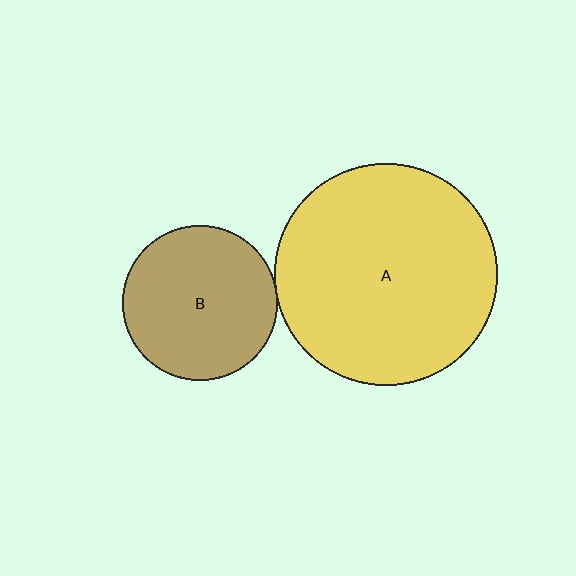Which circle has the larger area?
Circle A (yellow).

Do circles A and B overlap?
Yes.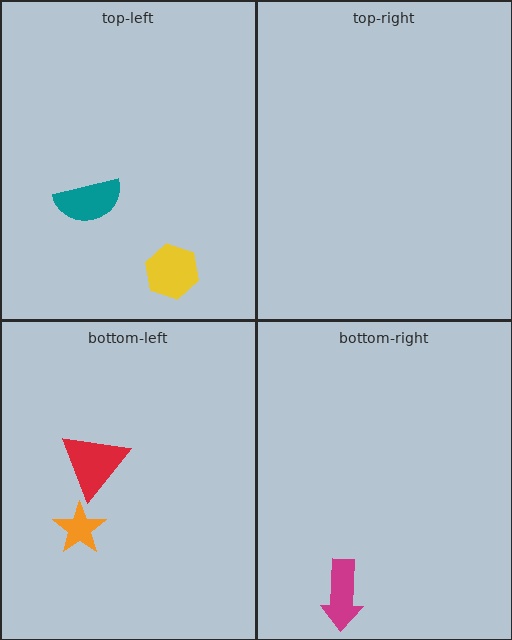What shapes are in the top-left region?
The yellow hexagon, the teal semicircle.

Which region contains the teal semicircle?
The top-left region.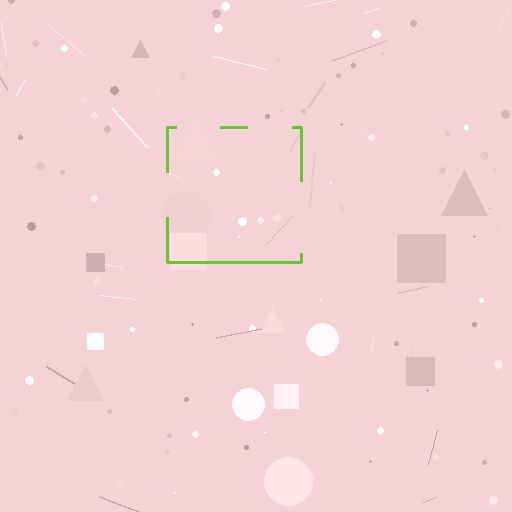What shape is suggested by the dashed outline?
The dashed outline suggests a square.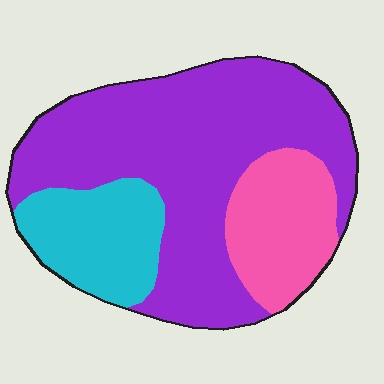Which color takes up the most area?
Purple, at roughly 60%.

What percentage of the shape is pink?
Pink covers 19% of the shape.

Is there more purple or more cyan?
Purple.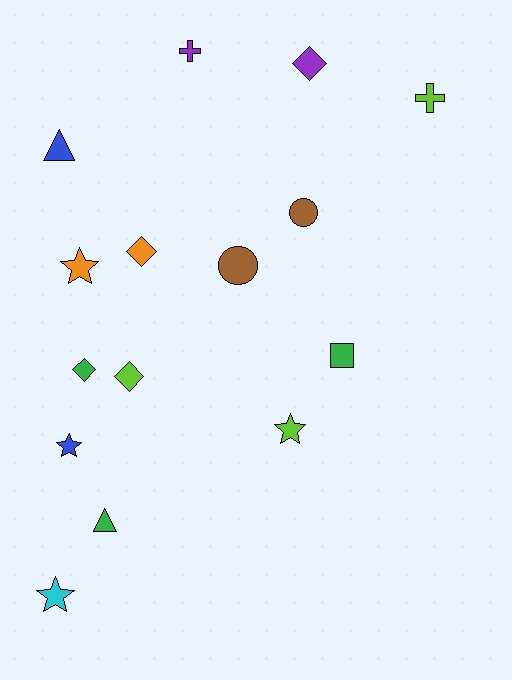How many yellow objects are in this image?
There are no yellow objects.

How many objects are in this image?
There are 15 objects.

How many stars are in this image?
There are 4 stars.